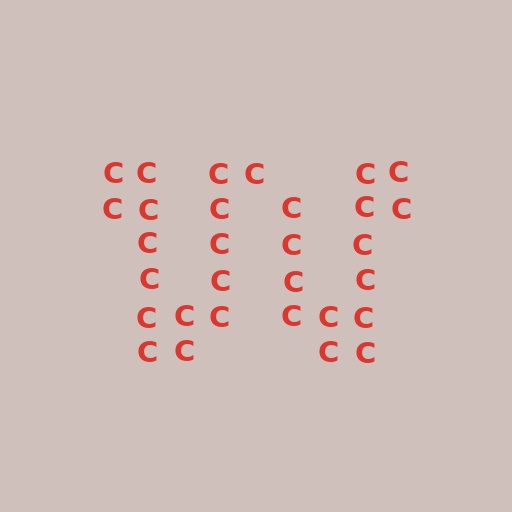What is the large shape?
The large shape is the letter W.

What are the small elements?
The small elements are letter C's.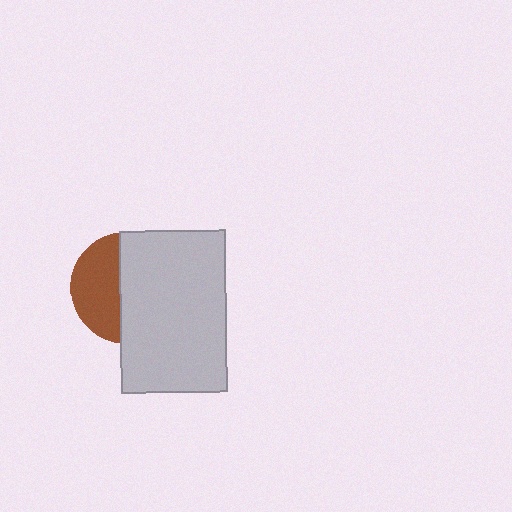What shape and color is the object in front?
The object in front is a light gray rectangle.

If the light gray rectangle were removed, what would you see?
You would see the complete brown circle.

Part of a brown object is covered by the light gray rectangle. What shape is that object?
It is a circle.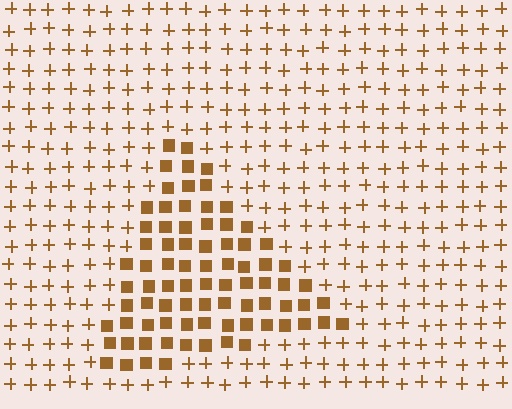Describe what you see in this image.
The image is filled with small brown elements arranged in a uniform grid. A triangle-shaped region contains squares, while the surrounding area contains plus signs. The boundary is defined purely by the change in element shape.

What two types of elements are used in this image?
The image uses squares inside the triangle region and plus signs outside it.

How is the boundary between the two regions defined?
The boundary is defined by a change in element shape: squares inside vs. plus signs outside. All elements share the same color and spacing.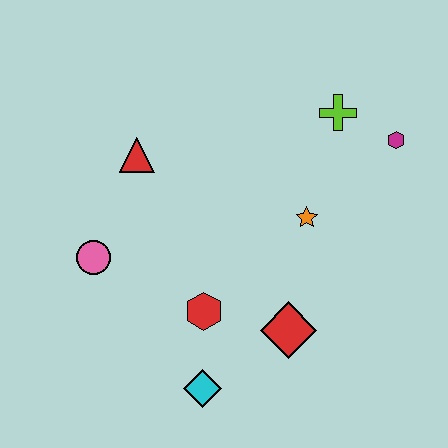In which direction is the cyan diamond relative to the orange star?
The cyan diamond is below the orange star.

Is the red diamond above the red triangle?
No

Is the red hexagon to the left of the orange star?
Yes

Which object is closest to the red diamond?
The red hexagon is closest to the red diamond.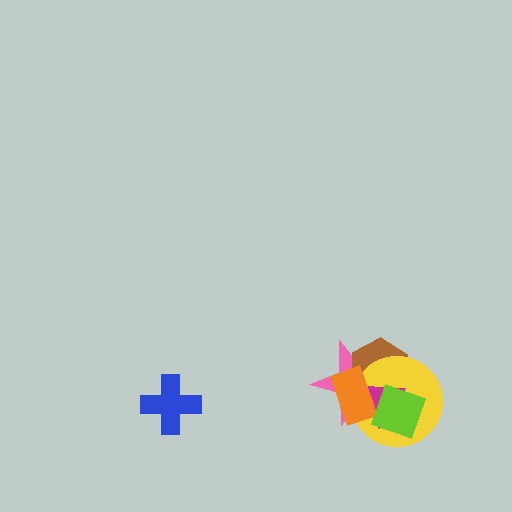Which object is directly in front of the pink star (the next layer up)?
The brown hexagon is directly in front of the pink star.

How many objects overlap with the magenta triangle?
5 objects overlap with the magenta triangle.